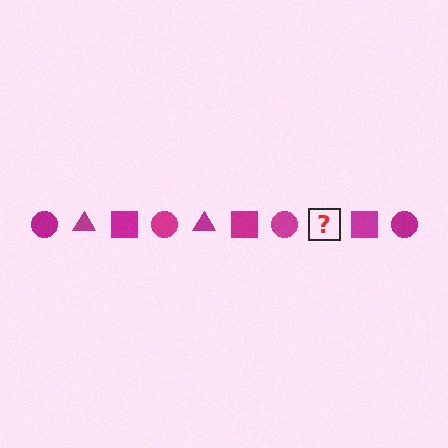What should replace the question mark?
The question mark should be replaced with a magenta triangle.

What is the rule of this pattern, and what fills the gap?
The rule is that the pattern cycles through circle, triangle, square shapes in magenta. The gap should be filled with a magenta triangle.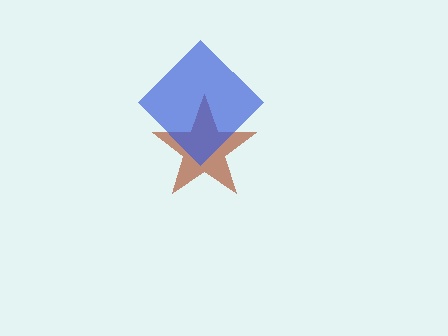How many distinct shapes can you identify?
There are 2 distinct shapes: a brown star, a blue diamond.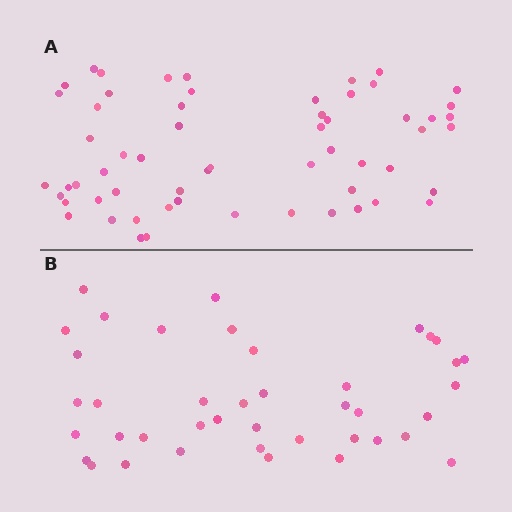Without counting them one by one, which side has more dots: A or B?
Region A (the top region) has more dots.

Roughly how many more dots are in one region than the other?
Region A has approximately 20 more dots than region B.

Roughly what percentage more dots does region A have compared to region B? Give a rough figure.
About 45% more.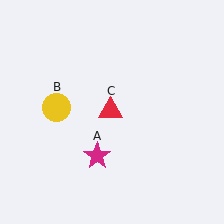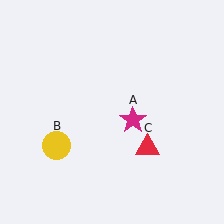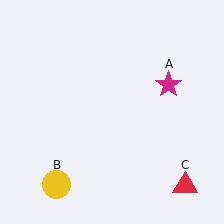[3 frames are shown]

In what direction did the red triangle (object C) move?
The red triangle (object C) moved down and to the right.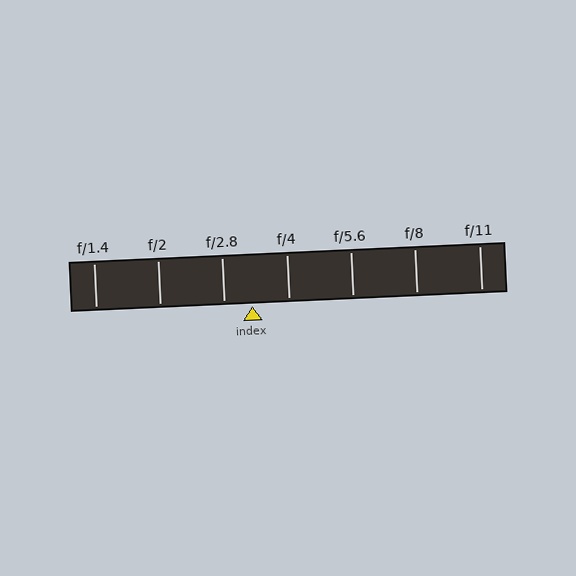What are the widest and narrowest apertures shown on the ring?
The widest aperture shown is f/1.4 and the narrowest is f/11.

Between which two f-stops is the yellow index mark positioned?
The index mark is between f/2.8 and f/4.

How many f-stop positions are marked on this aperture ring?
There are 7 f-stop positions marked.